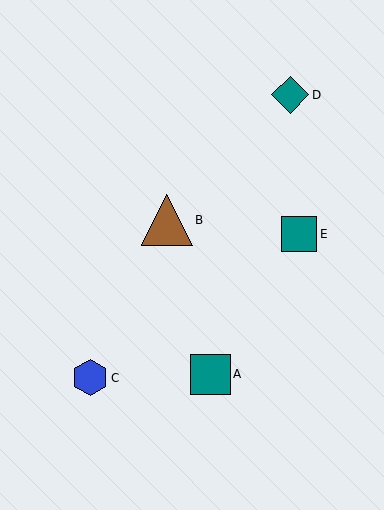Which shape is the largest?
The brown triangle (labeled B) is the largest.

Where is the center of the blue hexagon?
The center of the blue hexagon is at (90, 378).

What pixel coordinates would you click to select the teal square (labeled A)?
Click at (210, 374) to select the teal square A.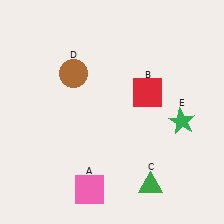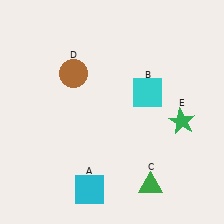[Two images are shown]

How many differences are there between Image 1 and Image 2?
There are 2 differences between the two images.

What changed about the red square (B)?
In Image 1, B is red. In Image 2, it changed to cyan.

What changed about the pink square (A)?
In Image 1, A is pink. In Image 2, it changed to cyan.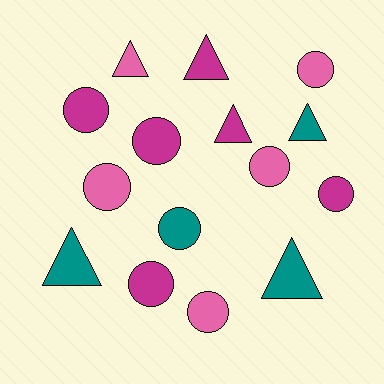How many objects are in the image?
There are 15 objects.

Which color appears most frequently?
Magenta, with 6 objects.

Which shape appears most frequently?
Circle, with 9 objects.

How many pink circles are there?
There are 4 pink circles.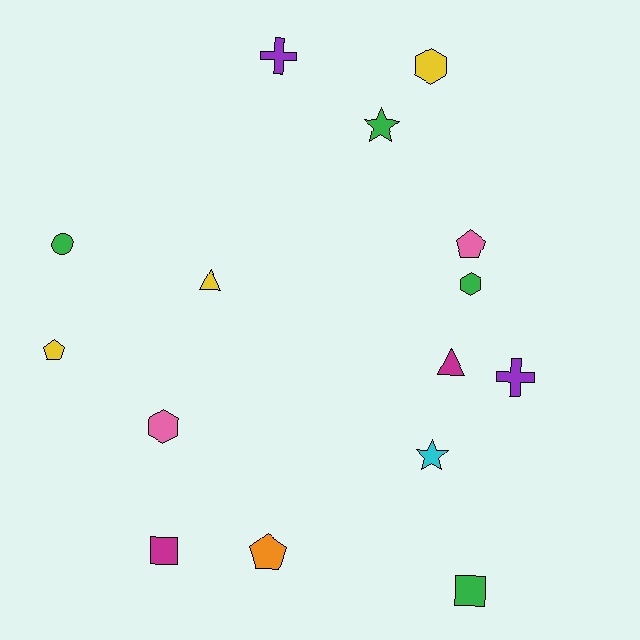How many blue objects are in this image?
There are no blue objects.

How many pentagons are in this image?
There are 3 pentagons.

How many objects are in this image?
There are 15 objects.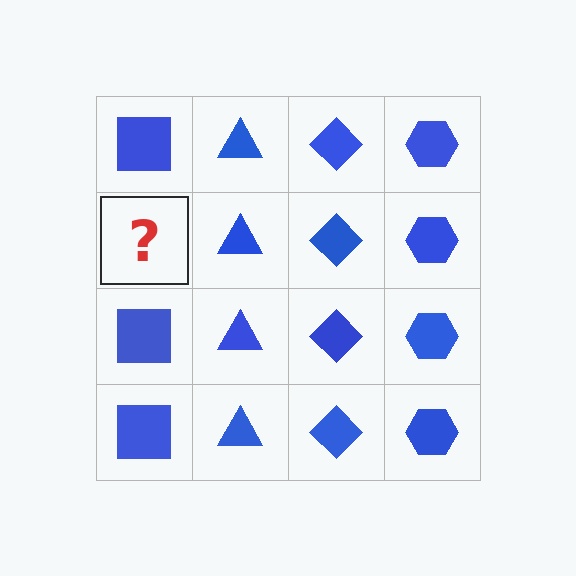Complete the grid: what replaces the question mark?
The question mark should be replaced with a blue square.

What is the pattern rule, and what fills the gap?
The rule is that each column has a consistent shape. The gap should be filled with a blue square.